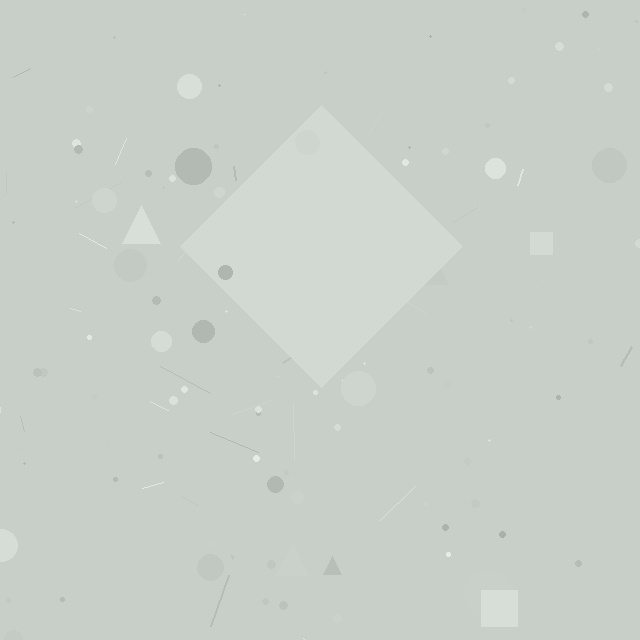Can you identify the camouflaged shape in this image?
The camouflaged shape is a diamond.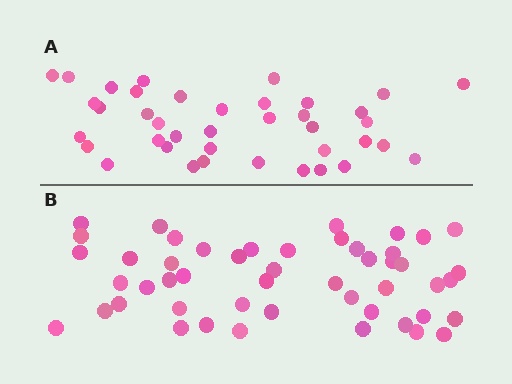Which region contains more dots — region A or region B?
Region B (the bottom region) has more dots.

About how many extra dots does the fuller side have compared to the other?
Region B has roughly 10 or so more dots than region A.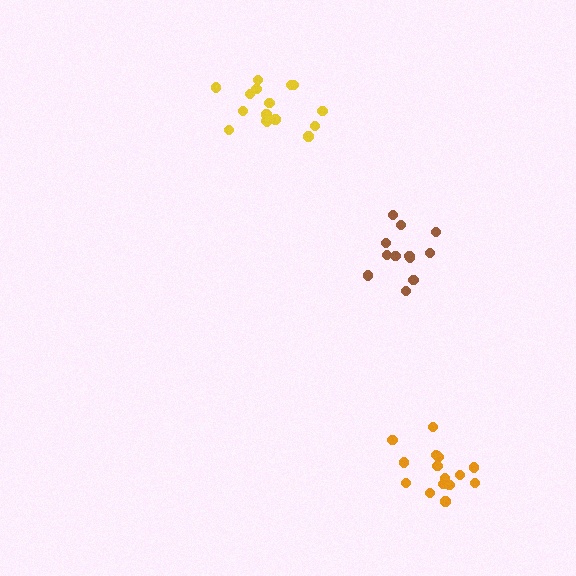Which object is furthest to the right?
The orange cluster is rightmost.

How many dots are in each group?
Group 1: 12 dots, Group 2: 16 dots, Group 3: 16 dots (44 total).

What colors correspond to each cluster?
The clusters are colored: brown, yellow, orange.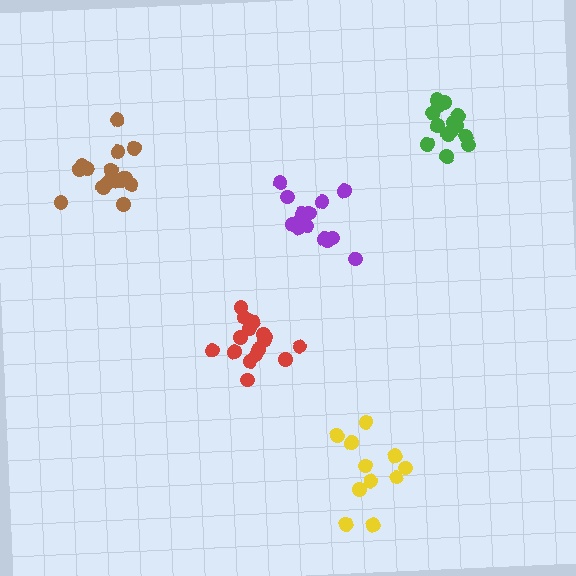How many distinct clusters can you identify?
There are 5 distinct clusters.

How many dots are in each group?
Group 1: 17 dots, Group 2: 11 dots, Group 3: 17 dots, Group 4: 14 dots, Group 5: 14 dots (73 total).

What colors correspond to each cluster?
The clusters are colored: brown, yellow, red, green, purple.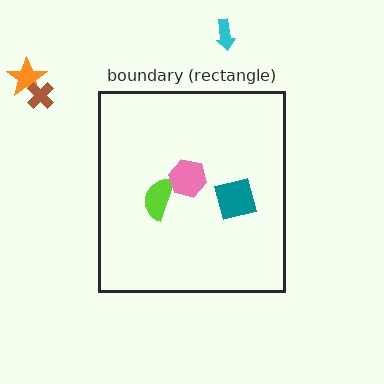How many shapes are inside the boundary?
3 inside, 3 outside.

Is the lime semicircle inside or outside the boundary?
Inside.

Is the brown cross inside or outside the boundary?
Outside.